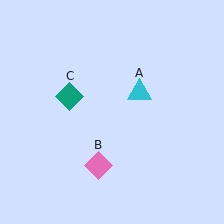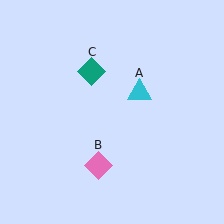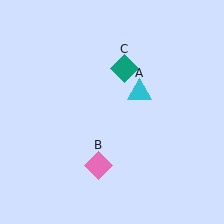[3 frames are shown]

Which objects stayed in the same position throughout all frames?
Cyan triangle (object A) and pink diamond (object B) remained stationary.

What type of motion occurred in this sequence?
The teal diamond (object C) rotated clockwise around the center of the scene.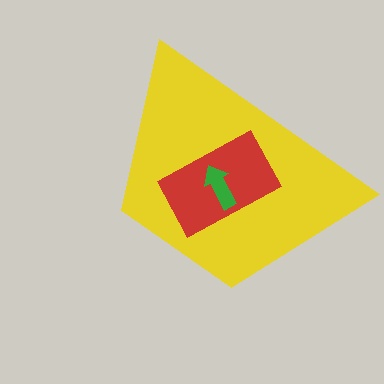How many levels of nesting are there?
3.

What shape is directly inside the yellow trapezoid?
The red rectangle.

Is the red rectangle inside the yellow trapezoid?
Yes.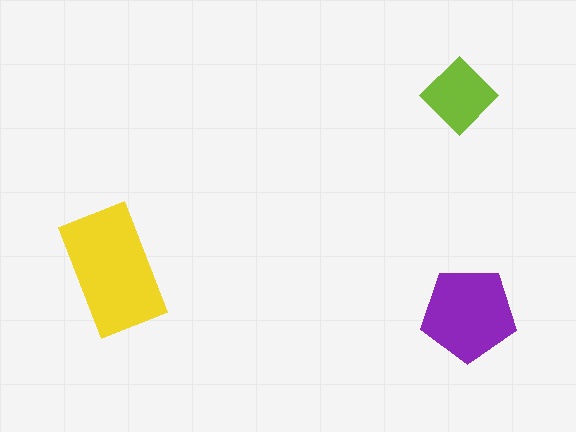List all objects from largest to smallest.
The yellow rectangle, the purple pentagon, the lime diamond.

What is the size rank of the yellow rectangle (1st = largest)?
1st.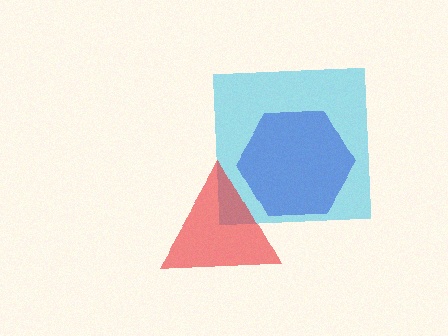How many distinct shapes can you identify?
There are 3 distinct shapes: a cyan square, a blue hexagon, a red triangle.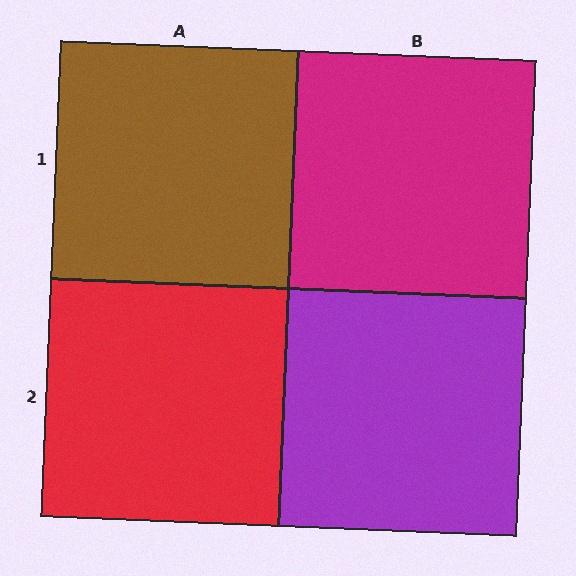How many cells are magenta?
1 cell is magenta.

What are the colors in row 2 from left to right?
Red, purple.